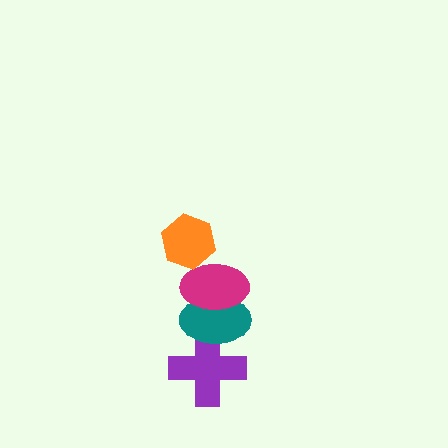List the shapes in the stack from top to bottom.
From top to bottom: the orange hexagon, the magenta ellipse, the teal ellipse, the purple cross.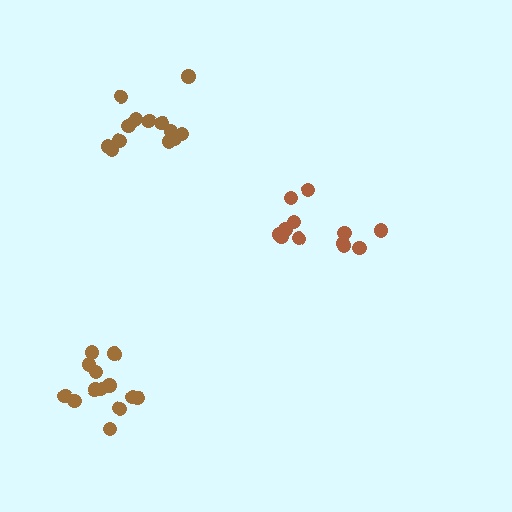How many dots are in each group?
Group 1: 13 dots, Group 2: 13 dots, Group 3: 13 dots (39 total).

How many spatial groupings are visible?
There are 3 spatial groupings.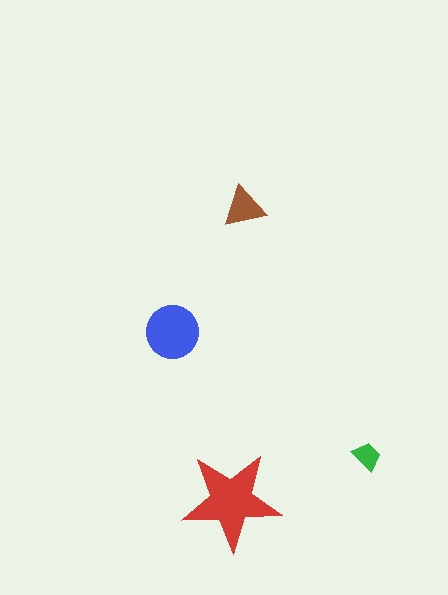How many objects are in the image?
There are 4 objects in the image.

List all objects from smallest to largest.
The green trapezoid, the brown triangle, the blue circle, the red star.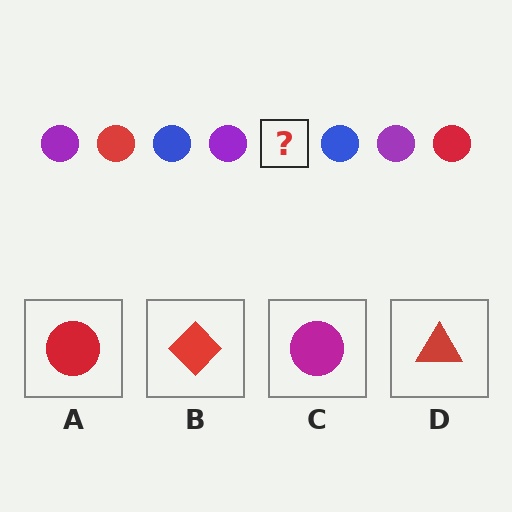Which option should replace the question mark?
Option A.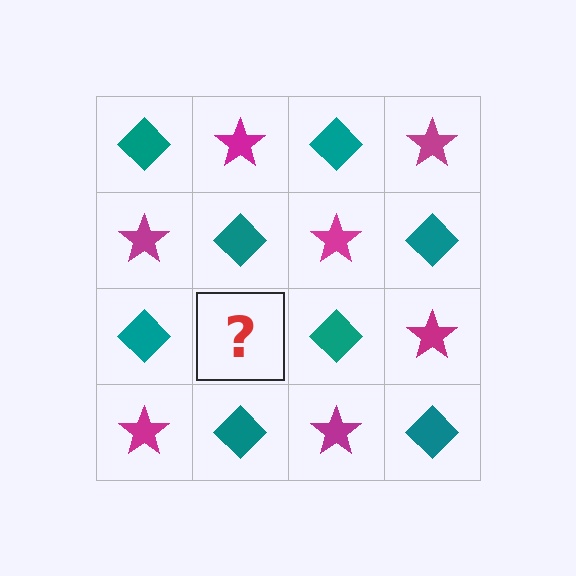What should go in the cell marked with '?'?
The missing cell should contain a magenta star.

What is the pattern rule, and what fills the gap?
The rule is that it alternates teal diamond and magenta star in a checkerboard pattern. The gap should be filled with a magenta star.